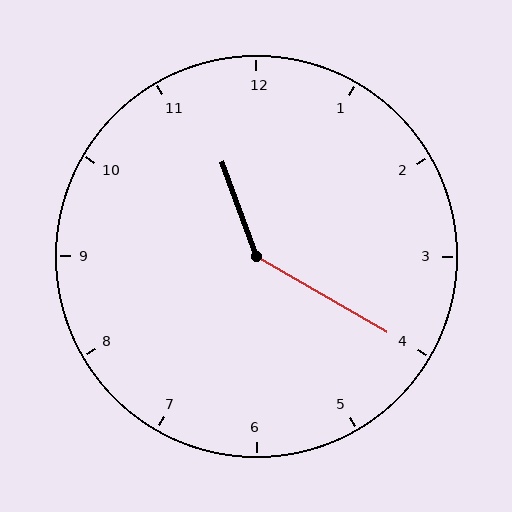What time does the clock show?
11:20.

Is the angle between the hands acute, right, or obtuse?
It is obtuse.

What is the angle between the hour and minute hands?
Approximately 140 degrees.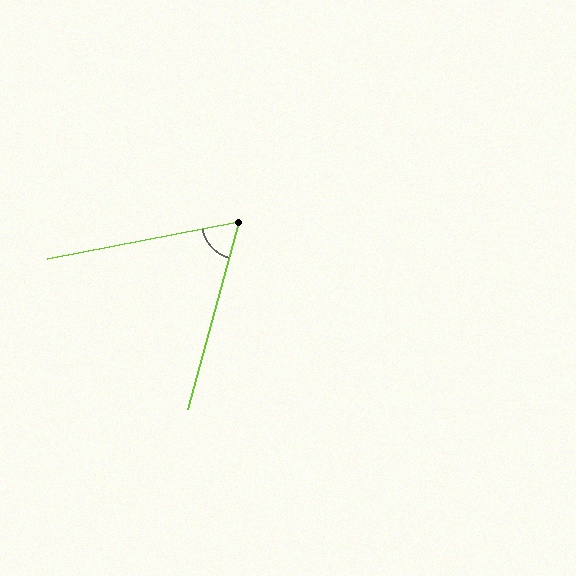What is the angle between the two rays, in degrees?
Approximately 64 degrees.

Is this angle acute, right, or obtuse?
It is acute.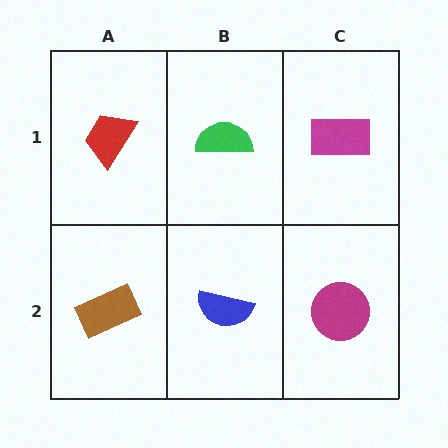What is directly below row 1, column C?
A magenta circle.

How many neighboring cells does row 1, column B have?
3.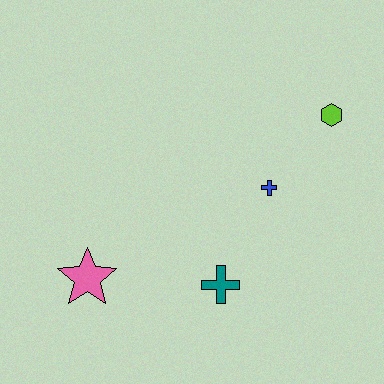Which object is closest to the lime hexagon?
The blue cross is closest to the lime hexagon.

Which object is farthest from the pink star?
The lime hexagon is farthest from the pink star.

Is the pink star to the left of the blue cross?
Yes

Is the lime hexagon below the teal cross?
No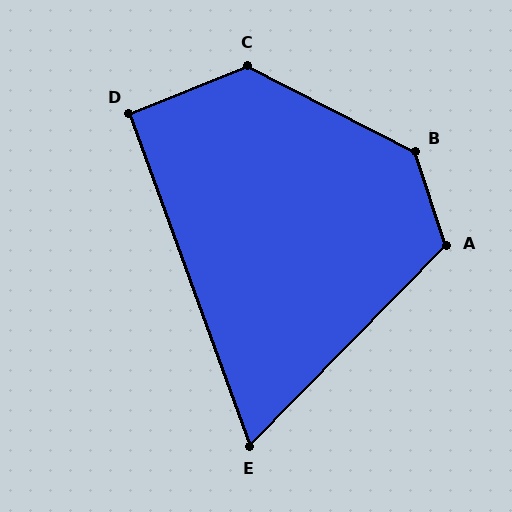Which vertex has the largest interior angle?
B, at approximately 135 degrees.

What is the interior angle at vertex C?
Approximately 131 degrees (obtuse).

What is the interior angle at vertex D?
Approximately 92 degrees (approximately right).